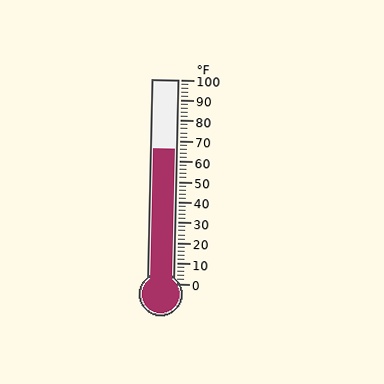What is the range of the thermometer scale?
The thermometer scale ranges from 0°F to 100°F.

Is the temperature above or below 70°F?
The temperature is below 70°F.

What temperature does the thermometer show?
The thermometer shows approximately 66°F.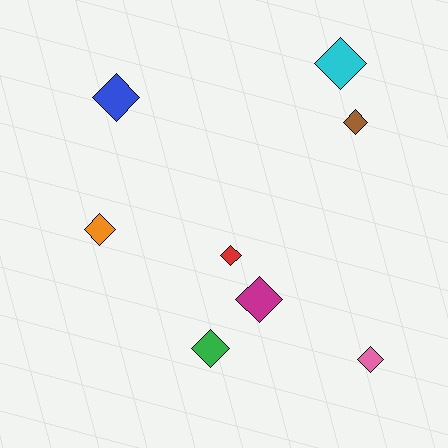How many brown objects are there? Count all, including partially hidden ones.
There is 1 brown object.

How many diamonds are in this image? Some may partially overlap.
There are 8 diamonds.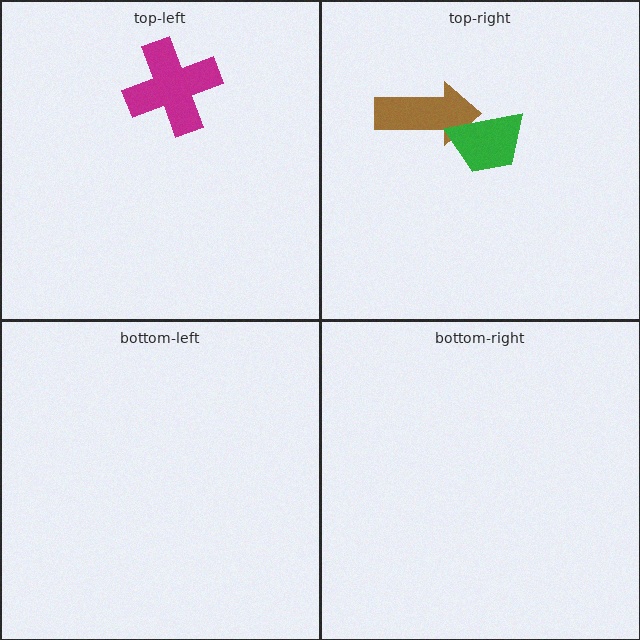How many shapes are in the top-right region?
2.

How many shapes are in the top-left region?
1.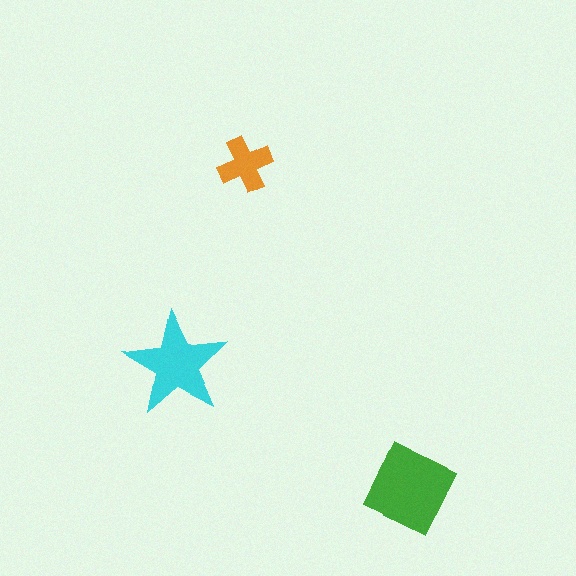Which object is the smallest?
The orange cross.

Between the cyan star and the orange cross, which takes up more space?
The cyan star.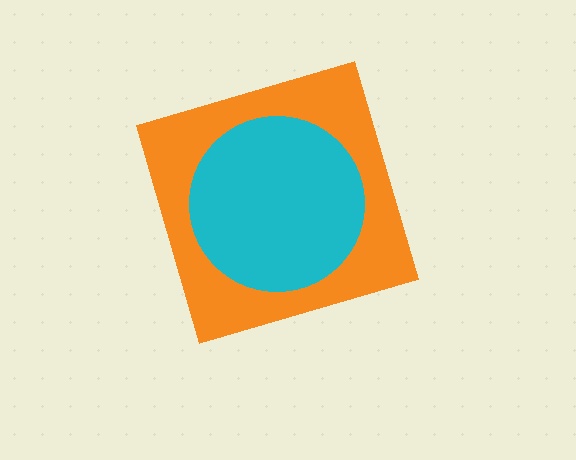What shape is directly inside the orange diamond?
The cyan circle.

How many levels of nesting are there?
2.